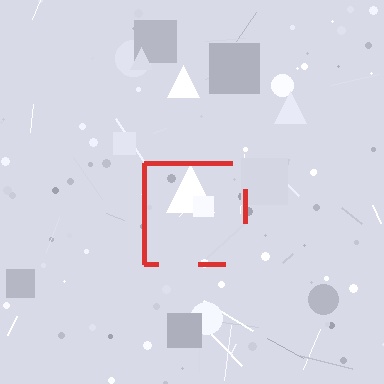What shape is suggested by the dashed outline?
The dashed outline suggests a square.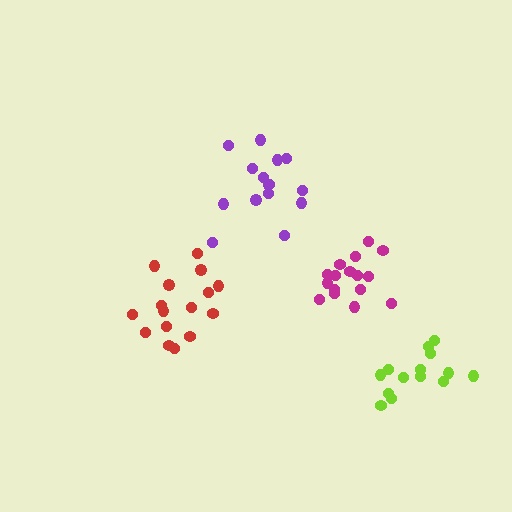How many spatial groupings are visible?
There are 4 spatial groupings.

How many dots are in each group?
Group 1: 16 dots, Group 2: 15 dots, Group 3: 14 dots, Group 4: 16 dots (61 total).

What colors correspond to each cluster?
The clusters are colored: red, purple, lime, magenta.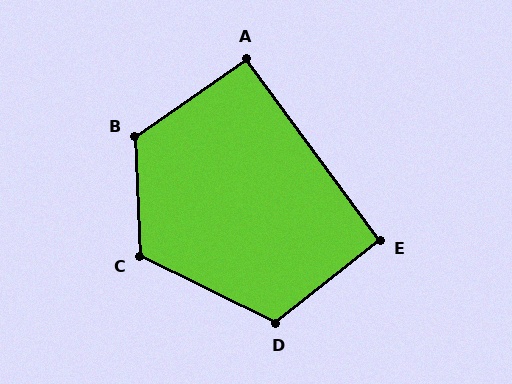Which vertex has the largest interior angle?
B, at approximately 123 degrees.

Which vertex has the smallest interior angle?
A, at approximately 92 degrees.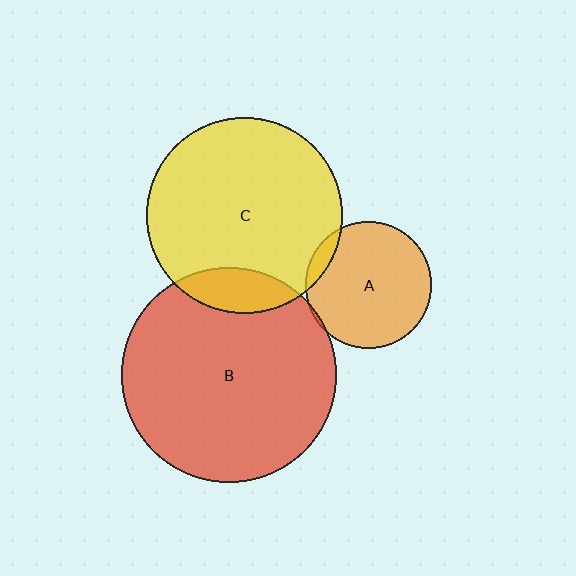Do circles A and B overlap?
Yes.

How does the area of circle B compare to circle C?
Approximately 1.2 times.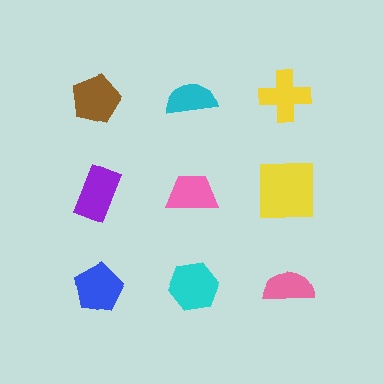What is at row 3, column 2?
A cyan hexagon.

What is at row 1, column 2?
A cyan semicircle.